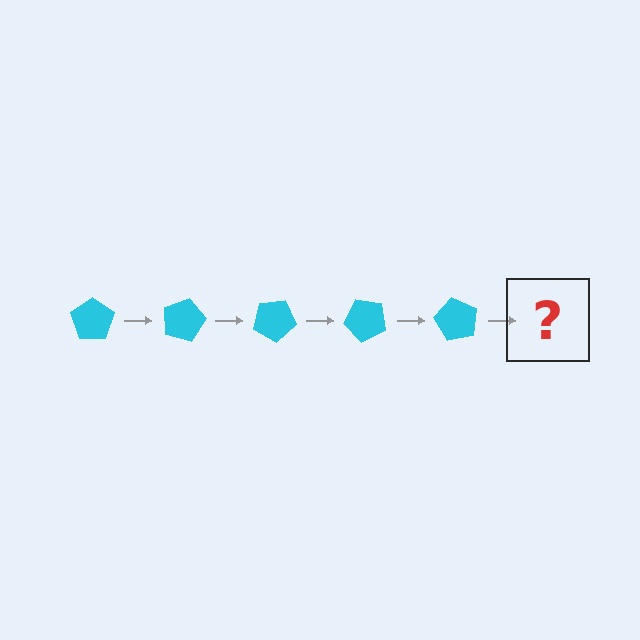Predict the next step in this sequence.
The next step is a cyan pentagon rotated 75 degrees.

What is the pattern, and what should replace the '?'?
The pattern is that the pentagon rotates 15 degrees each step. The '?' should be a cyan pentagon rotated 75 degrees.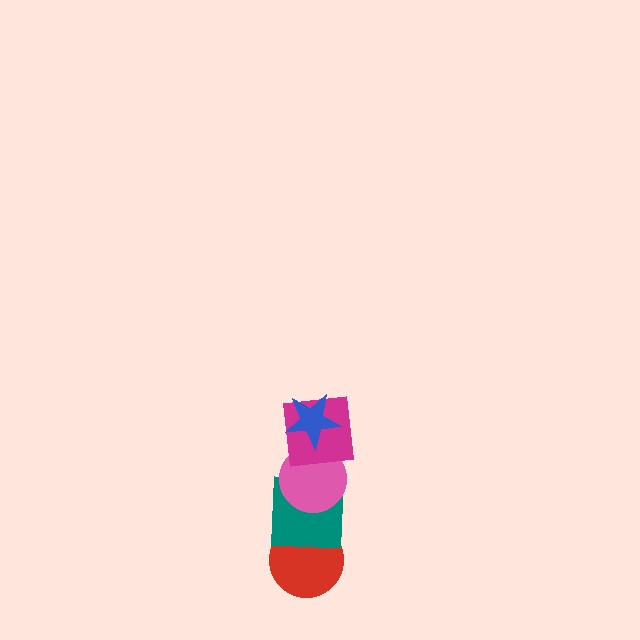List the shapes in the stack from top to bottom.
From top to bottom: the blue star, the magenta square, the pink circle, the teal square, the red circle.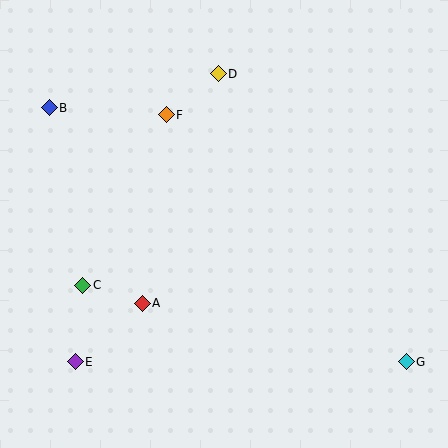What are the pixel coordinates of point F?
Point F is at (166, 115).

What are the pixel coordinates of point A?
Point A is at (142, 303).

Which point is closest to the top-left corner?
Point B is closest to the top-left corner.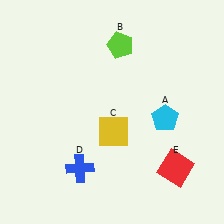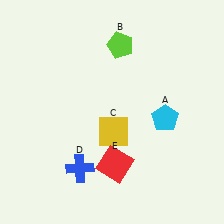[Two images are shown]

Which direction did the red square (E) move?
The red square (E) moved left.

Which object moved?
The red square (E) moved left.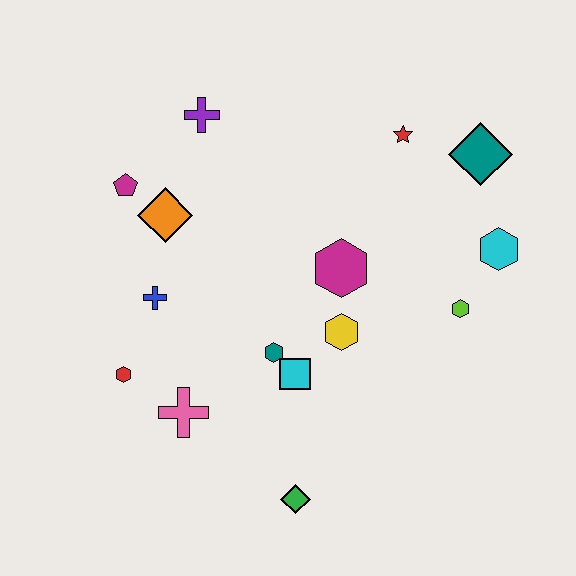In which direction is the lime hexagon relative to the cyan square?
The lime hexagon is to the right of the cyan square.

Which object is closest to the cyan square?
The teal hexagon is closest to the cyan square.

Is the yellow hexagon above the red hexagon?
Yes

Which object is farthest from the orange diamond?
The cyan hexagon is farthest from the orange diamond.